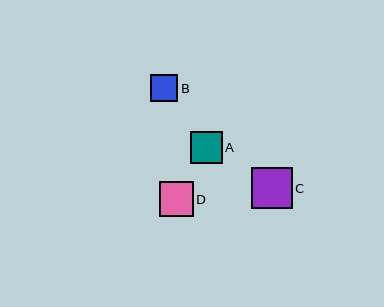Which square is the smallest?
Square B is the smallest with a size of approximately 27 pixels.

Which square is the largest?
Square C is the largest with a size of approximately 41 pixels.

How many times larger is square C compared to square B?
Square C is approximately 1.5 times the size of square B.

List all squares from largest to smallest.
From largest to smallest: C, D, A, B.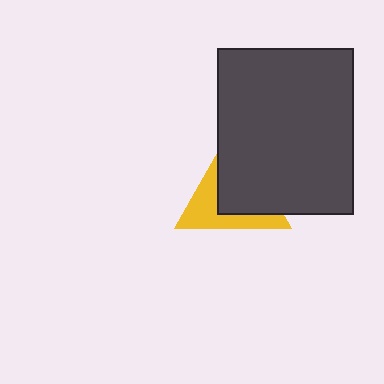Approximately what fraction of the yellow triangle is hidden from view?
Roughly 56% of the yellow triangle is hidden behind the dark gray rectangle.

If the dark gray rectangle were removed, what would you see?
You would see the complete yellow triangle.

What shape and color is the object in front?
The object in front is a dark gray rectangle.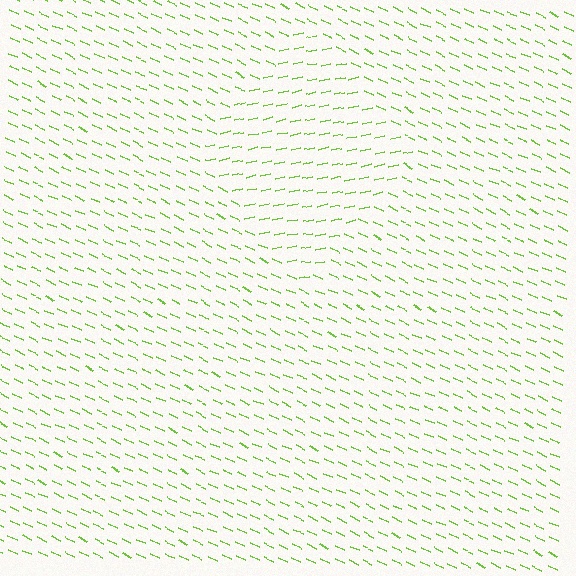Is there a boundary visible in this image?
Yes, there is a texture boundary formed by a change in line orientation.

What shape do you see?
I see a diamond.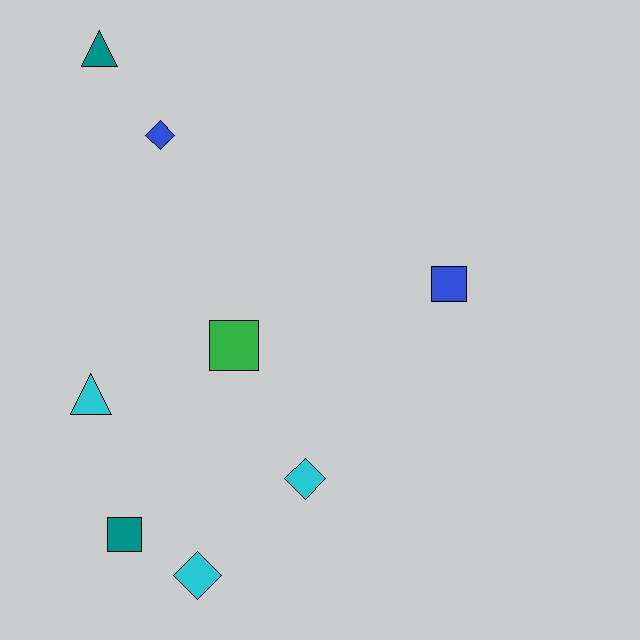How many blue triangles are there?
There are no blue triangles.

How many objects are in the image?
There are 8 objects.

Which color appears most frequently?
Cyan, with 3 objects.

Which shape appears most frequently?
Square, with 3 objects.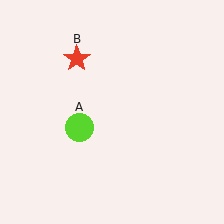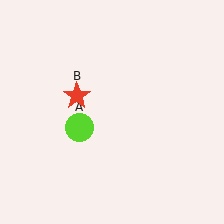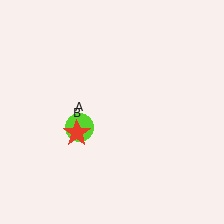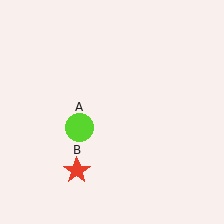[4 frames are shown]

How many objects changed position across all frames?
1 object changed position: red star (object B).